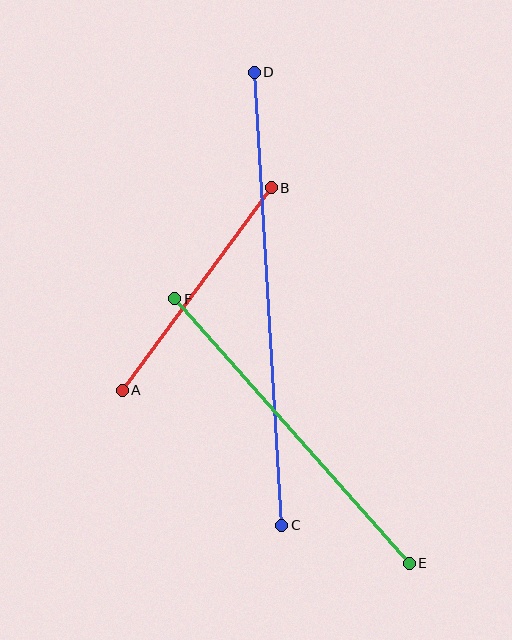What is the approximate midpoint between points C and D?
The midpoint is at approximately (268, 299) pixels.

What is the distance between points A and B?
The distance is approximately 251 pixels.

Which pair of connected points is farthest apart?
Points C and D are farthest apart.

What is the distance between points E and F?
The distance is approximately 354 pixels.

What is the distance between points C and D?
The distance is approximately 454 pixels.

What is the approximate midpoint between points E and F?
The midpoint is at approximately (292, 431) pixels.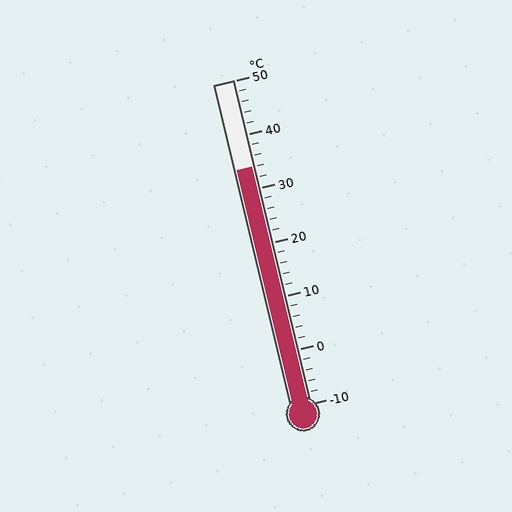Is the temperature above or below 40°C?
The temperature is below 40°C.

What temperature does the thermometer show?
The thermometer shows approximately 34°C.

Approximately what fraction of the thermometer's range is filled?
The thermometer is filled to approximately 75% of its range.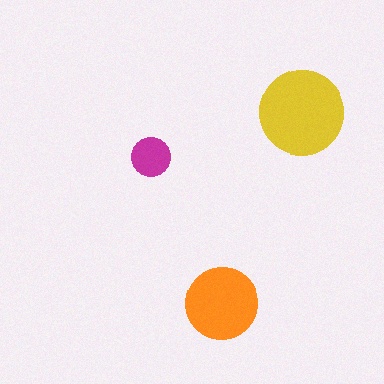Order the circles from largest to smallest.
the yellow one, the orange one, the magenta one.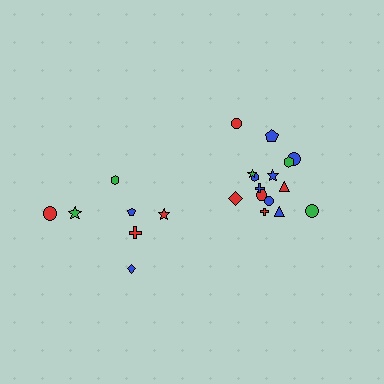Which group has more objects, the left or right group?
The right group.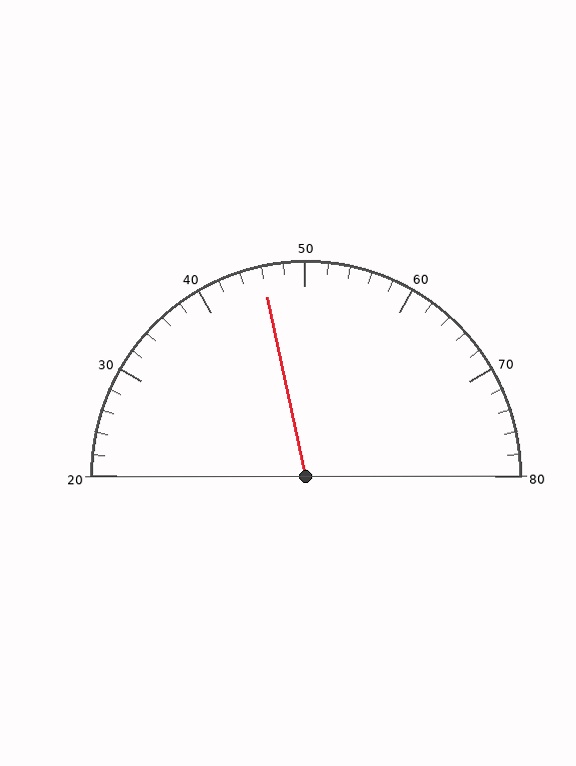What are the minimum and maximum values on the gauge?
The gauge ranges from 20 to 80.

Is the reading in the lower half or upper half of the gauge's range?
The reading is in the lower half of the range (20 to 80).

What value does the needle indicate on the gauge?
The needle indicates approximately 46.